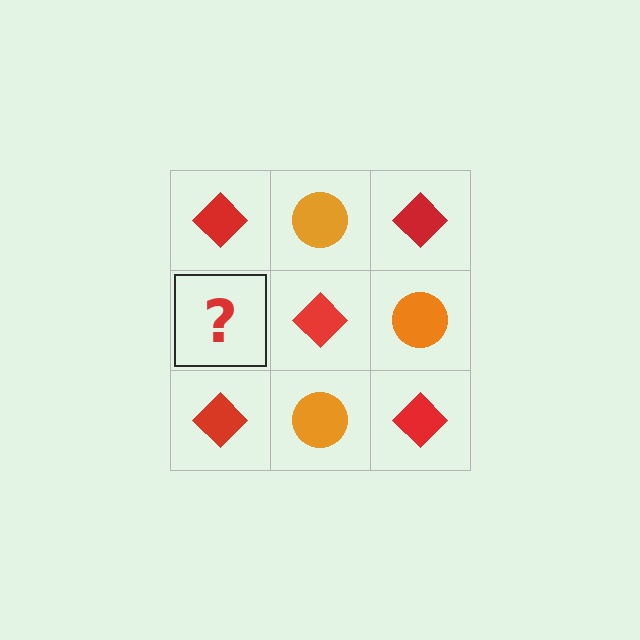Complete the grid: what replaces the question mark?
The question mark should be replaced with an orange circle.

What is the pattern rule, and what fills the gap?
The rule is that it alternates red diamond and orange circle in a checkerboard pattern. The gap should be filled with an orange circle.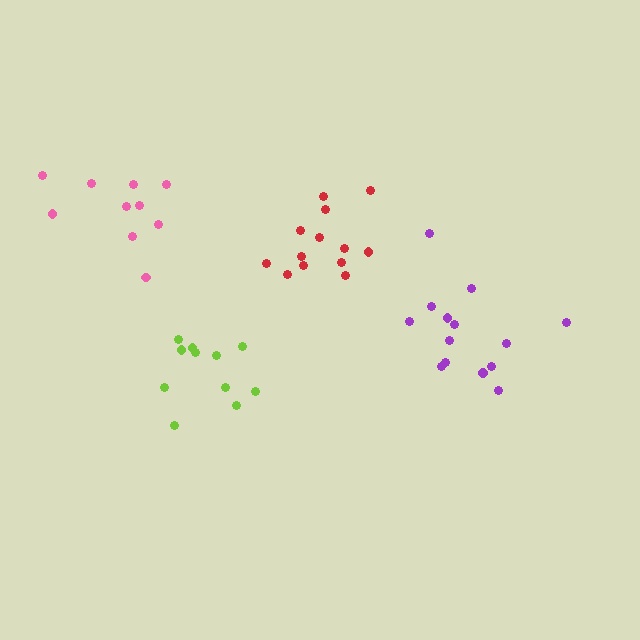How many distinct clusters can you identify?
There are 4 distinct clusters.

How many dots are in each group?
Group 1: 14 dots, Group 2: 11 dots, Group 3: 13 dots, Group 4: 10 dots (48 total).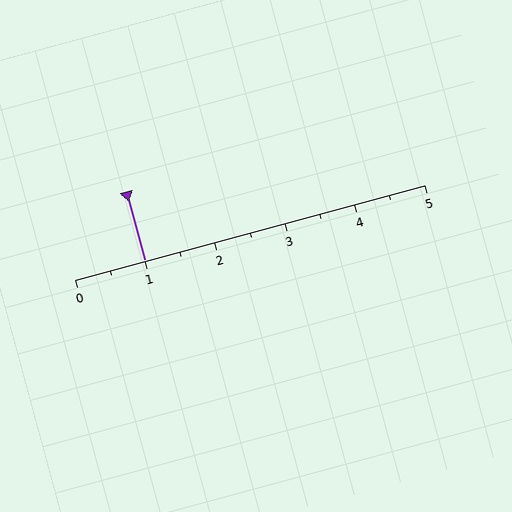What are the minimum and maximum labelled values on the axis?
The axis runs from 0 to 5.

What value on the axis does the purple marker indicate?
The marker indicates approximately 1.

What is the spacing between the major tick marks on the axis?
The major ticks are spaced 1 apart.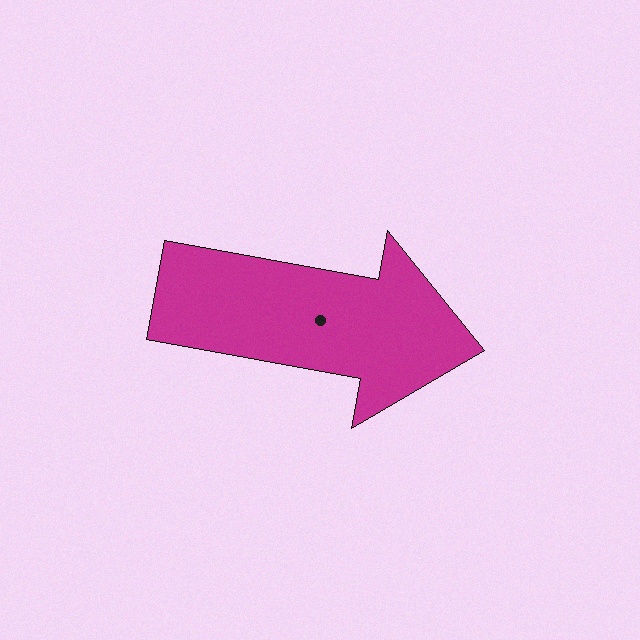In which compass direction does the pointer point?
East.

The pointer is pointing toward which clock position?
Roughly 3 o'clock.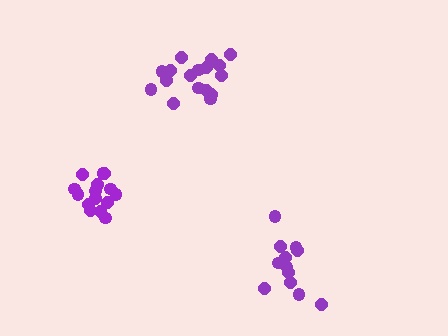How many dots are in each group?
Group 1: 16 dots, Group 2: 13 dots, Group 3: 17 dots (46 total).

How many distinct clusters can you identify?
There are 3 distinct clusters.